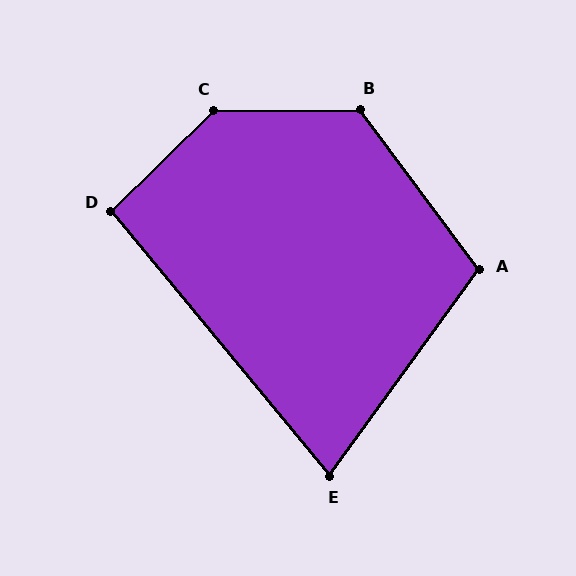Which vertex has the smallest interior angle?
E, at approximately 76 degrees.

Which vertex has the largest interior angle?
C, at approximately 136 degrees.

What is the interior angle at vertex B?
Approximately 126 degrees (obtuse).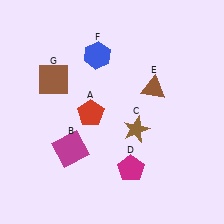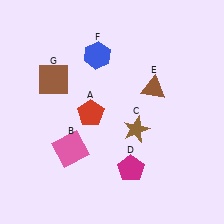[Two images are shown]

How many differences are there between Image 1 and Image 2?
There is 1 difference between the two images.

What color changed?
The square (B) changed from magenta in Image 1 to pink in Image 2.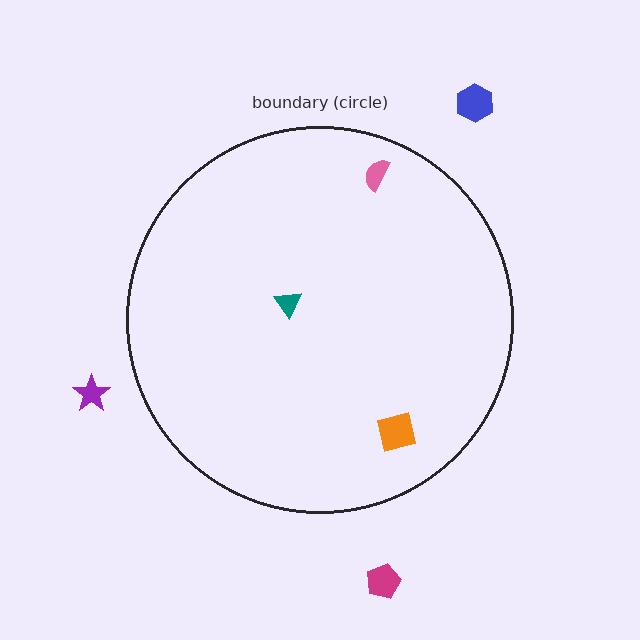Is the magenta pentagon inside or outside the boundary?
Outside.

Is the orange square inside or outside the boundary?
Inside.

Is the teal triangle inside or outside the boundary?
Inside.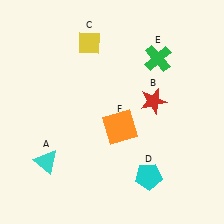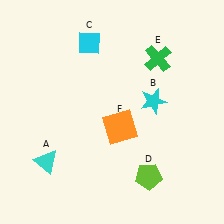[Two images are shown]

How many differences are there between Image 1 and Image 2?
There are 3 differences between the two images.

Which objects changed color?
B changed from red to cyan. C changed from yellow to cyan. D changed from cyan to lime.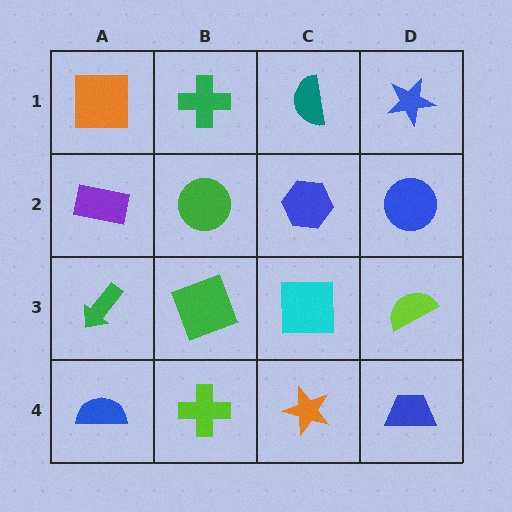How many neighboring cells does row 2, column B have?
4.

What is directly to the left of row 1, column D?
A teal semicircle.